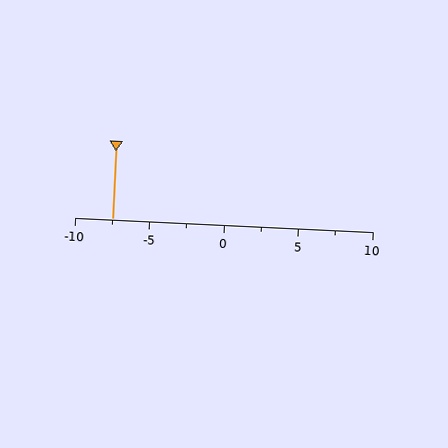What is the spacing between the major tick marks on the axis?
The major ticks are spaced 5 apart.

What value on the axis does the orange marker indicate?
The marker indicates approximately -7.5.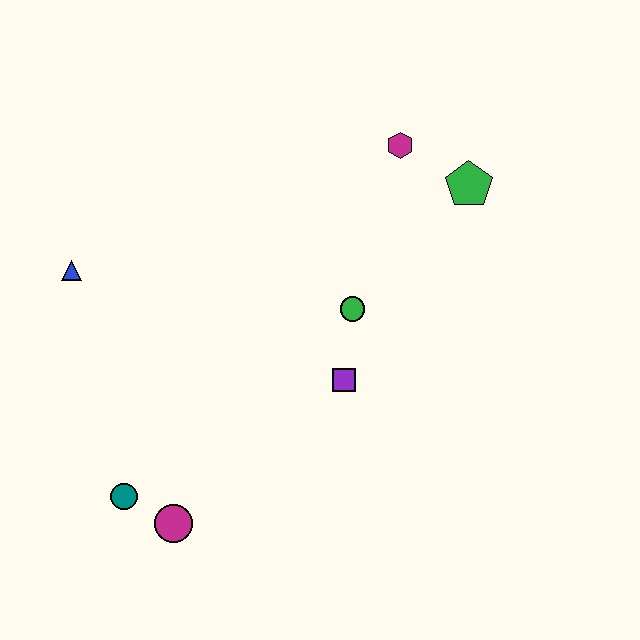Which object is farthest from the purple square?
The blue triangle is farthest from the purple square.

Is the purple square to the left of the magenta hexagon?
Yes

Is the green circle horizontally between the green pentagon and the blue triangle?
Yes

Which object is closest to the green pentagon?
The magenta hexagon is closest to the green pentagon.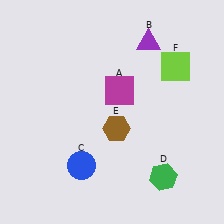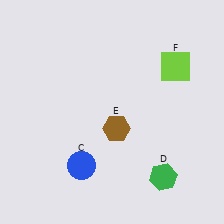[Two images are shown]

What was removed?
The magenta square (A), the purple triangle (B) were removed in Image 2.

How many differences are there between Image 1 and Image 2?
There are 2 differences between the two images.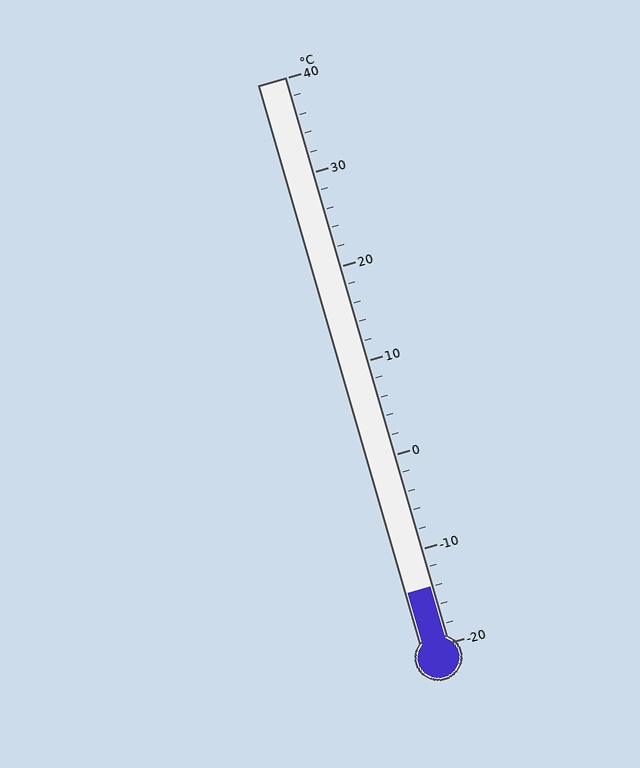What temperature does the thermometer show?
The thermometer shows approximately -14°C.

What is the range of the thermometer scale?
The thermometer scale ranges from -20°C to 40°C.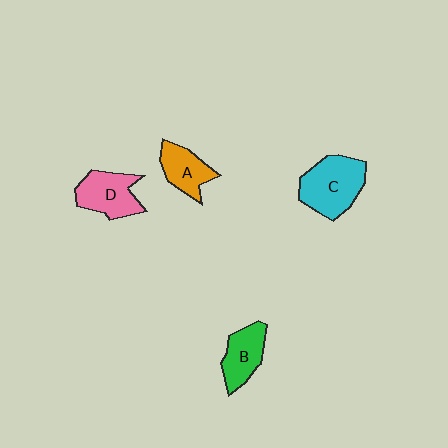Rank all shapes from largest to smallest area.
From largest to smallest: C (cyan), D (pink), B (green), A (orange).